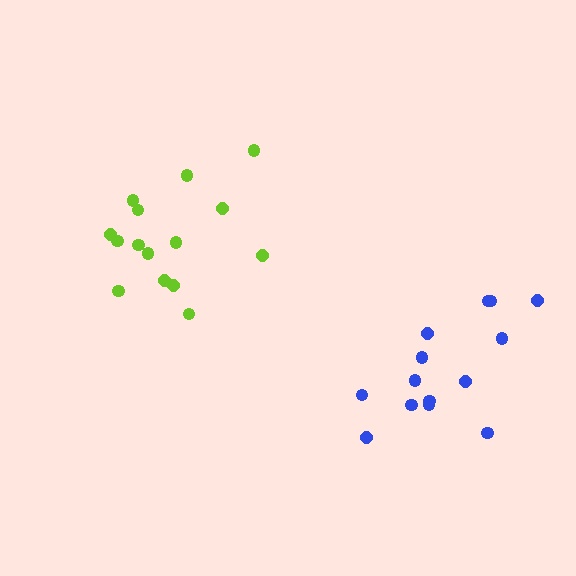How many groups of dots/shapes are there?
There are 2 groups.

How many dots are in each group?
Group 1: 14 dots, Group 2: 15 dots (29 total).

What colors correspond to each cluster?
The clusters are colored: blue, lime.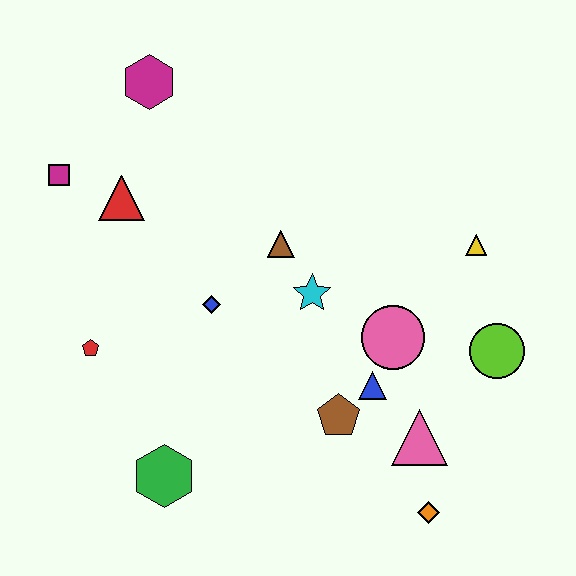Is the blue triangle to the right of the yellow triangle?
No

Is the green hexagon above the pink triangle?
No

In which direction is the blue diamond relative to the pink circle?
The blue diamond is to the left of the pink circle.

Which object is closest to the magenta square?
The red triangle is closest to the magenta square.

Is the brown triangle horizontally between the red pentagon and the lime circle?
Yes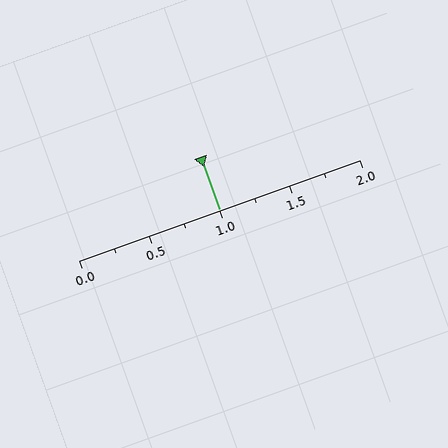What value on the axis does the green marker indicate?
The marker indicates approximately 1.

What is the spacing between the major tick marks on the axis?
The major ticks are spaced 0.5 apart.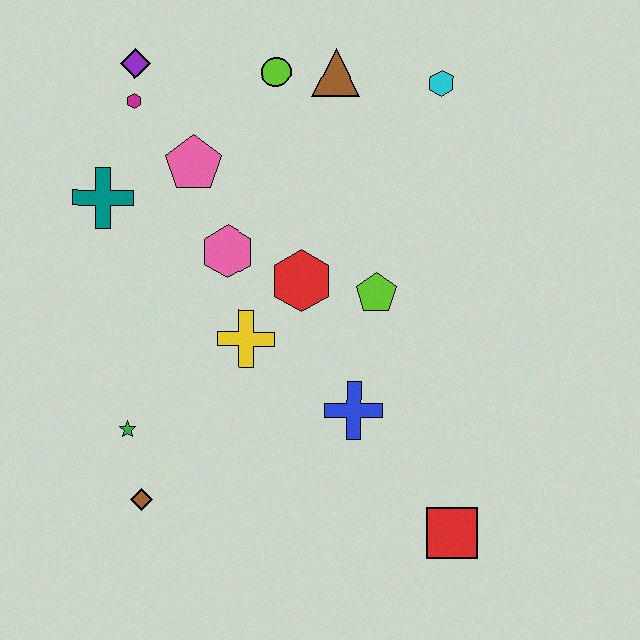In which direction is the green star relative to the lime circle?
The green star is below the lime circle.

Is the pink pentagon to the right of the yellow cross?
No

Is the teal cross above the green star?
Yes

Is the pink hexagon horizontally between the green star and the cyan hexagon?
Yes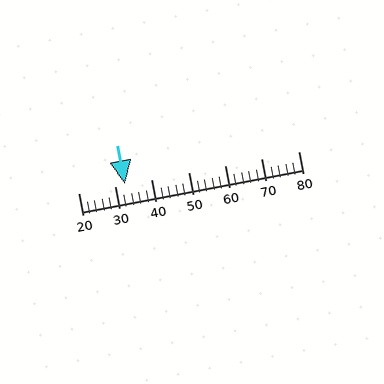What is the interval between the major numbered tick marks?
The major tick marks are spaced 10 units apart.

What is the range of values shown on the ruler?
The ruler shows values from 20 to 80.